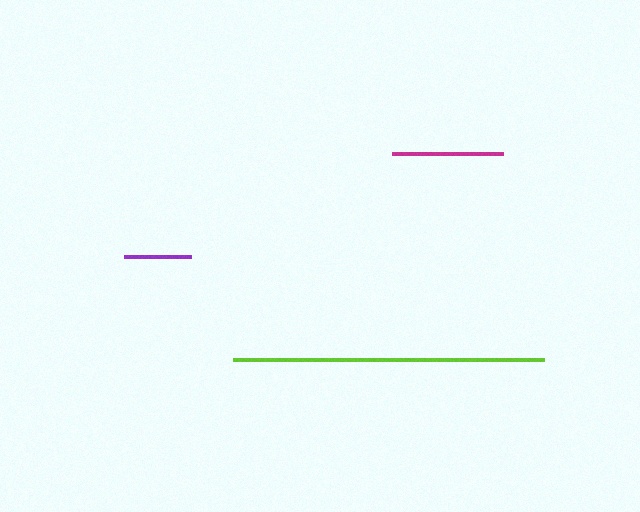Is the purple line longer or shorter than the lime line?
The lime line is longer than the purple line.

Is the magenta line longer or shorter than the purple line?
The magenta line is longer than the purple line.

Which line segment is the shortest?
The purple line is the shortest at approximately 67 pixels.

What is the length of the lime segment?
The lime segment is approximately 312 pixels long.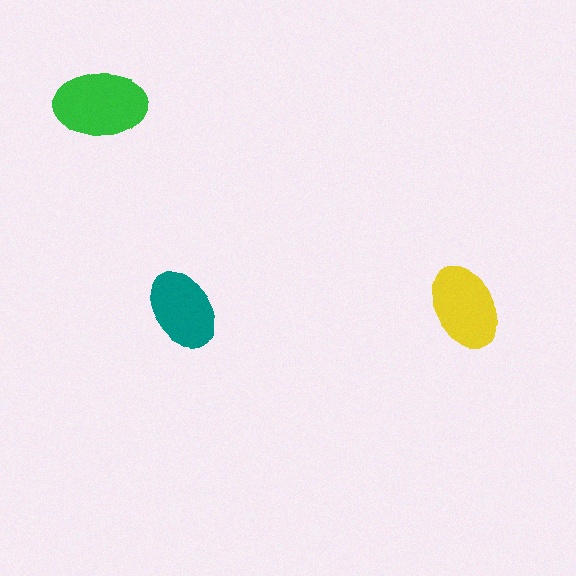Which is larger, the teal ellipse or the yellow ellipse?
The yellow one.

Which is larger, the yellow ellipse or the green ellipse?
The green one.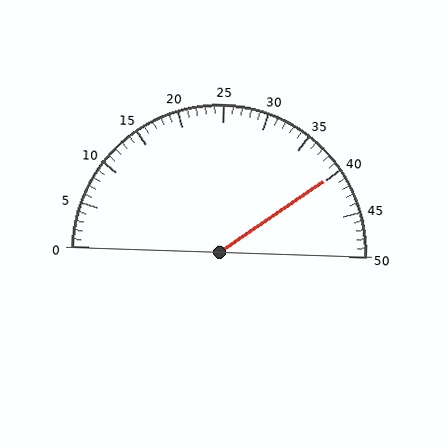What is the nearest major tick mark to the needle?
The nearest major tick mark is 40.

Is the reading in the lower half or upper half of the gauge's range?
The reading is in the upper half of the range (0 to 50).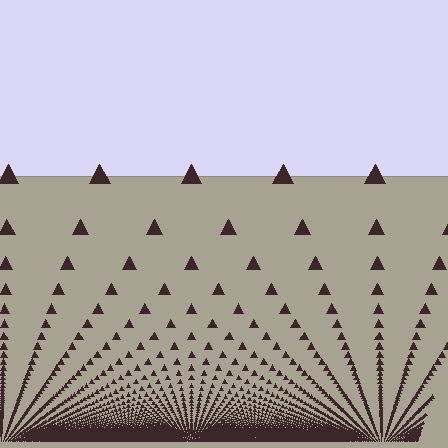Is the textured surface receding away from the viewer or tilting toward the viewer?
The surface appears to tilt toward the viewer. Texture elements get larger and sparser toward the top.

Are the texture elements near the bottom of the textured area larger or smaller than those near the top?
Smaller. The gradient is inverted — elements near the bottom are smaller and denser.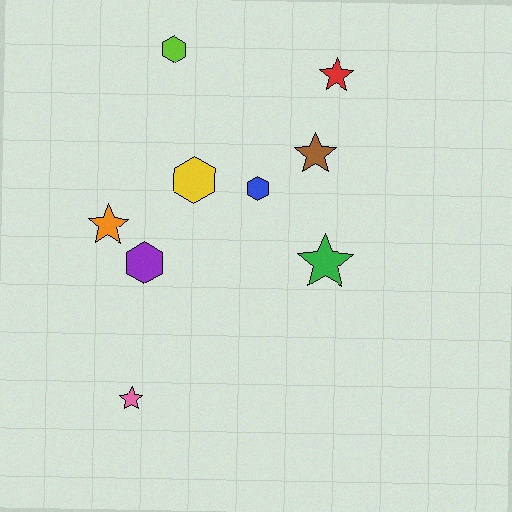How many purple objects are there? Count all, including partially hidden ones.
There is 1 purple object.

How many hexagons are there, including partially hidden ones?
There are 4 hexagons.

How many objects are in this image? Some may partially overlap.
There are 9 objects.